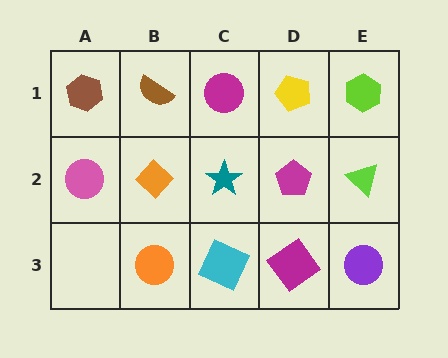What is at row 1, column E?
A lime hexagon.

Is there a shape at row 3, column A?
No, that cell is empty.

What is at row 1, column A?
A brown hexagon.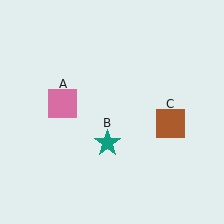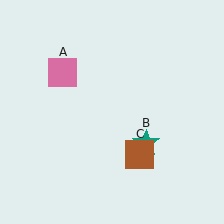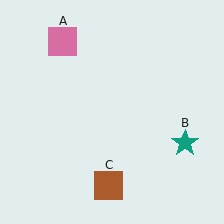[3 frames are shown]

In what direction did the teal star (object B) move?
The teal star (object B) moved right.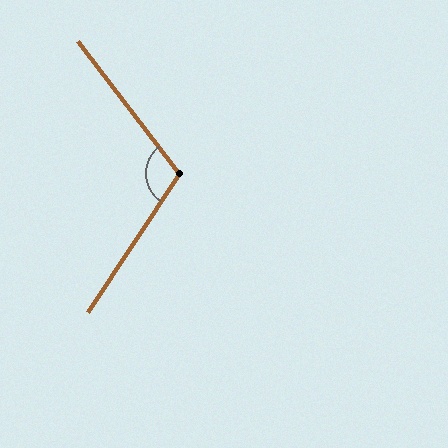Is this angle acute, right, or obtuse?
It is obtuse.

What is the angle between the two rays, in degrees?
Approximately 109 degrees.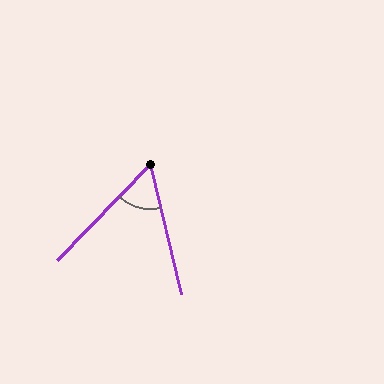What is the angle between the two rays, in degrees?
Approximately 58 degrees.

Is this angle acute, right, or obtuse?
It is acute.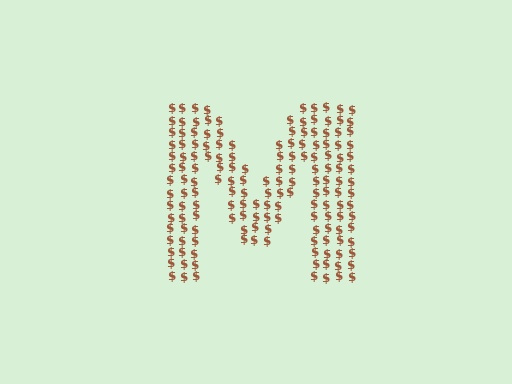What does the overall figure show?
The overall figure shows the letter M.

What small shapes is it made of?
It is made of small dollar signs.